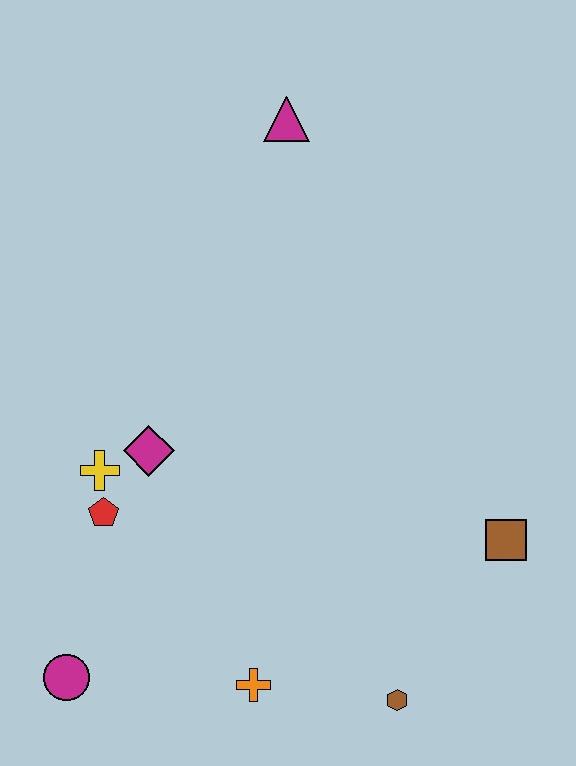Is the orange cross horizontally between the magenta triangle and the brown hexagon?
No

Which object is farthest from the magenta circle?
The magenta triangle is farthest from the magenta circle.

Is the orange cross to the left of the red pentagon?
No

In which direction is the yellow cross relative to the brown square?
The yellow cross is to the left of the brown square.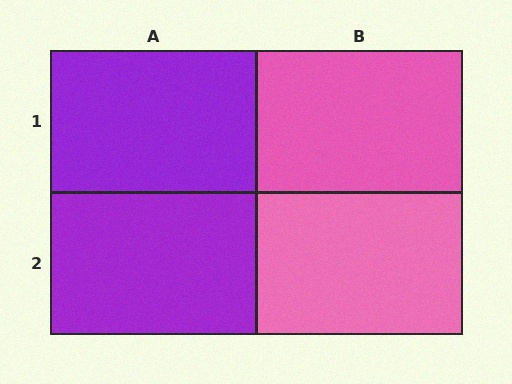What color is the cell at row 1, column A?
Purple.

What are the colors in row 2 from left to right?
Purple, pink.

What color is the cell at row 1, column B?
Pink.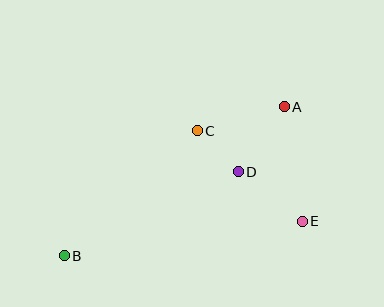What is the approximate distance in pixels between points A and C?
The distance between A and C is approximately 90 pixels.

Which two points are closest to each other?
Points C and D are closest to each other.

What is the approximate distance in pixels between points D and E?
The distance between D and E is approximately 81 pixels.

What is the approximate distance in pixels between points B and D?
The distance between B and D is approximately 194 pixels.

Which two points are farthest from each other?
Points A and B are farthest from each other.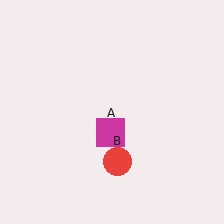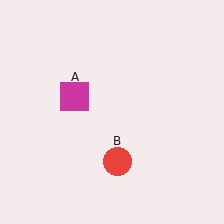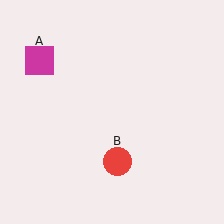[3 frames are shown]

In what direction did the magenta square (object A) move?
The magenta square (object A) moved up and to the left.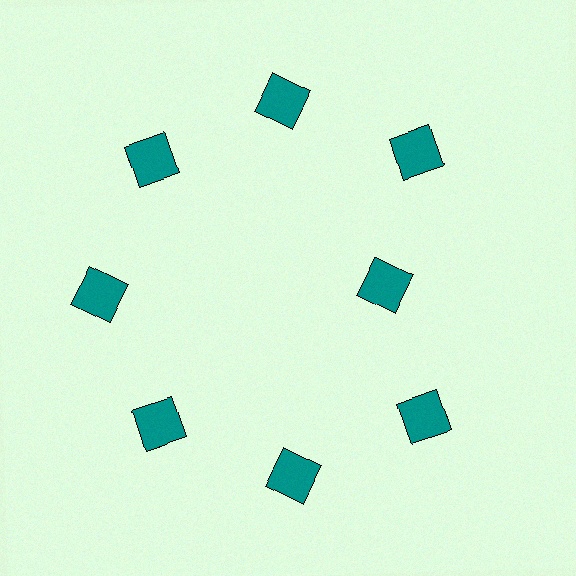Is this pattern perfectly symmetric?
No. The 8 teal squares are arranged in a ring, but one element near the 3 o'clock position is pulled inward toward the center, breaking the 8-fold rotational symmetry.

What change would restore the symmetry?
The symmetry would be restored by moving it outward, back onto the ring so that all 8 squares sit at equal angles and equal distance from the center.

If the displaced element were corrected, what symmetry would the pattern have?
It would have 8-fold rotational symmetry — the pattern would map onto itself every 45 degrees.